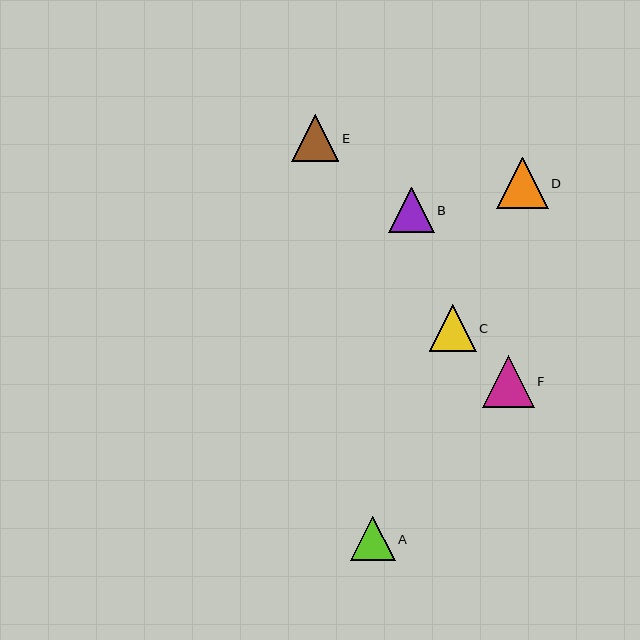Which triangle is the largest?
Triangle F is the largest with a size of approximately 52 pixels.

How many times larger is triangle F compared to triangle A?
Triangle F is approximately 1.2 times the size of triangle A.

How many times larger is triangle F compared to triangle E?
Triangle F is approximately 1.1 times the size of triangle E.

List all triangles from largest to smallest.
From largest to smallest: F, D, C, E, B, A.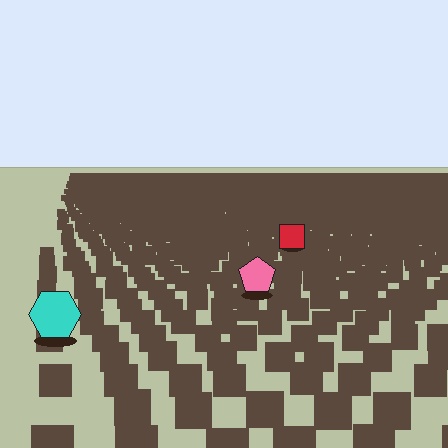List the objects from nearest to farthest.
From nearest to farthest: the cyan hexagon, the pink pentagon, the red square.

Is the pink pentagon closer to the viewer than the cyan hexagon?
No. The cyan hexagon is closer — you can tell from the texture gradient: the ground texture is coarser near it.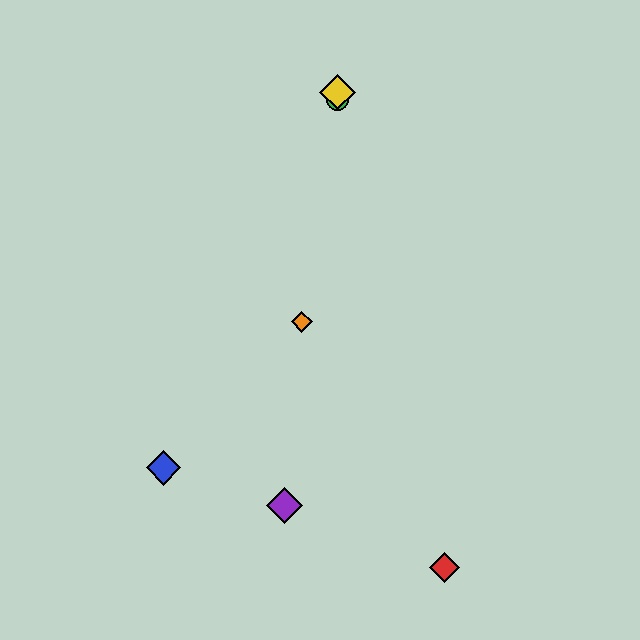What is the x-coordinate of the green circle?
The green circle is at x≈337.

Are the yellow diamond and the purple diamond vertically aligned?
No, the yellow diamond is at x≈337 and the purple diamond is at x≈285.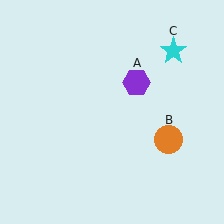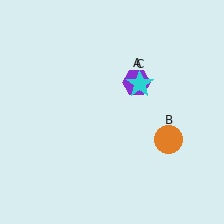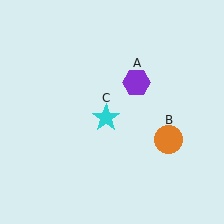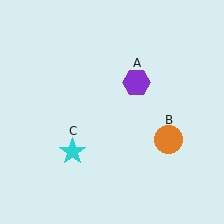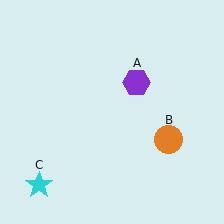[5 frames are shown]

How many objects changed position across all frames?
1 object changed position: cyan star (object C).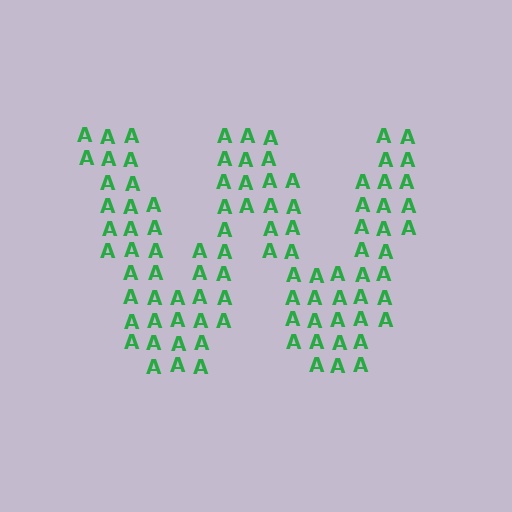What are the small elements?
The small elements are letter A's.